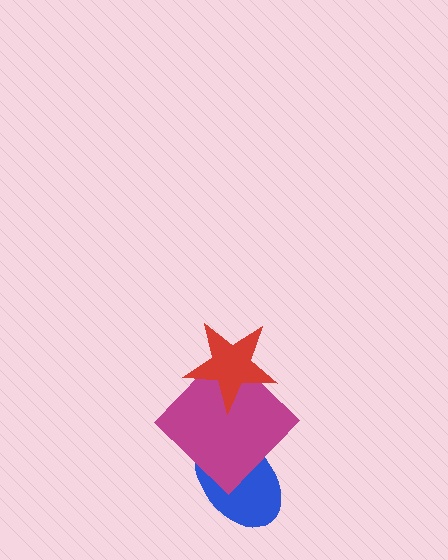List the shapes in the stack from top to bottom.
From top to bottom: the red star, the magenta diamond, the blue ellipse.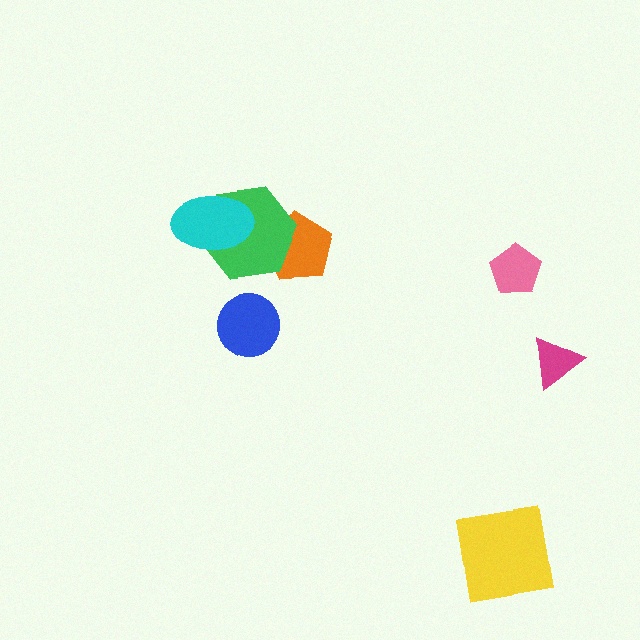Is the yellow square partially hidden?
No, no other shape covers it.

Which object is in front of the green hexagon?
The cyan ellipse is in front of the green hexagon.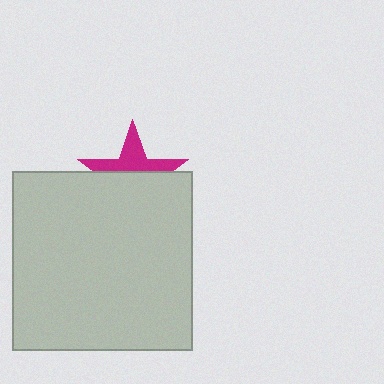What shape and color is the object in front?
The object in front is a light gray square.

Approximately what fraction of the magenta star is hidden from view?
Roughly 57% of the magenta star is hidden behind the light gray square.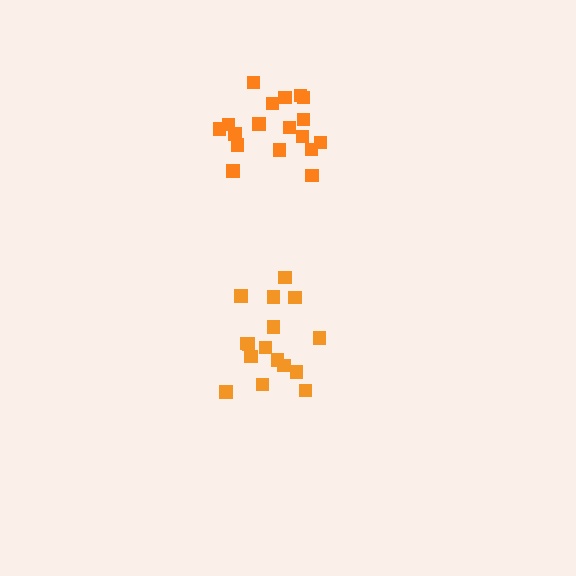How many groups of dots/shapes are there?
There are 2 groups.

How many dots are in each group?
Group 1: 18 dots, Group 2: 16 dots (34 total).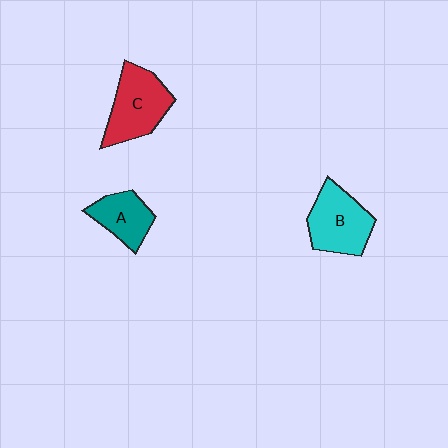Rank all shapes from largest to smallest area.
From largest to smallest: C (red), B (cyan), A (teal).